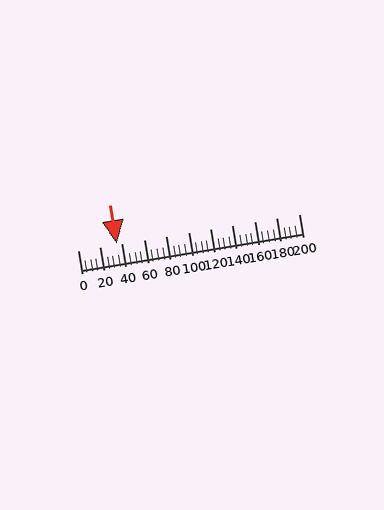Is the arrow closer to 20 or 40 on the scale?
The arrow is closer to 40.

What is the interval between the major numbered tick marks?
The major tick marks are spaced 20 units apart.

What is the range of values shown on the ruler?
The ruler shows values from 0 to 200.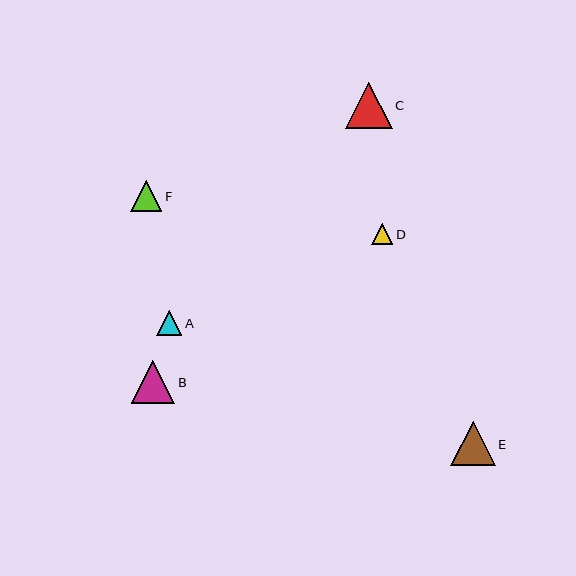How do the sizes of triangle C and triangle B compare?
Triangle C and triangle B are approximately the same size.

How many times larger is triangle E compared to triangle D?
Triangle E is approximately 2.1 times the size of triangle D.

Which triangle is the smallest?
Triangle D is the smallest with a size of approximately 21 pixels.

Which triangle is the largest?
Triangle C is the largest with a size of approximately 46 pixels.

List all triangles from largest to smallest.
From largest to smallest: C, E, B, F, A, D.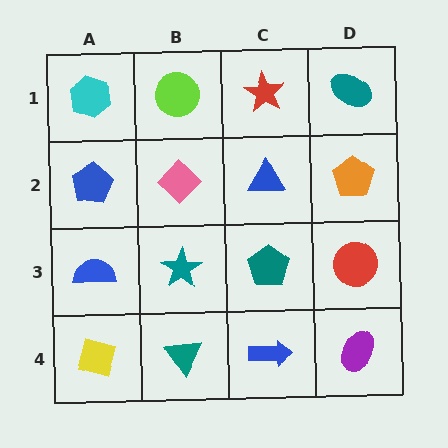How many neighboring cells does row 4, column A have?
2.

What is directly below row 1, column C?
A blue triangle.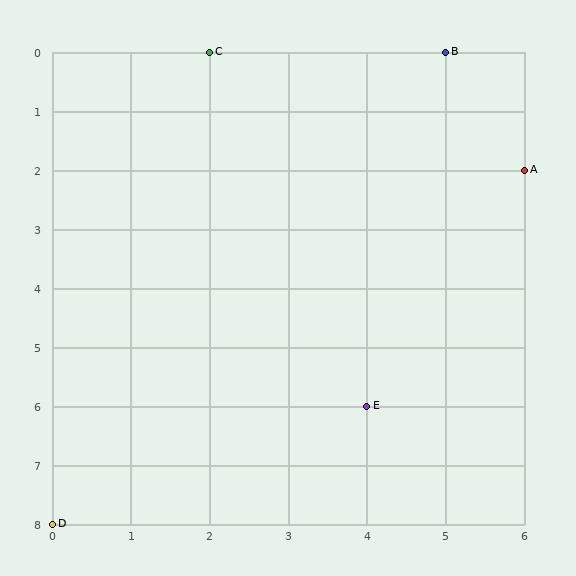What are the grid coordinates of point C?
Point C is at grid coordinates (2, 0).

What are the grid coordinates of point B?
Point B is at grid coordinates (5, 0).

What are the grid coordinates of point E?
Point E is at grid coordinates (4, 6).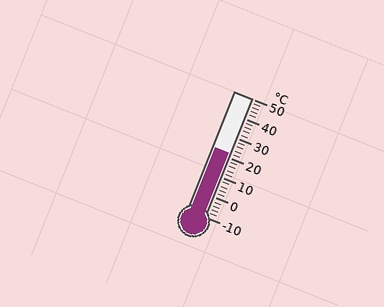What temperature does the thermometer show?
The thermometer shows approximately 22°C.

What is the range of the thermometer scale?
The thermometer scale ranges from -10°C to 50°C.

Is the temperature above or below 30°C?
The temperature is below 30°C.